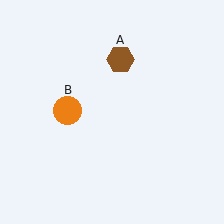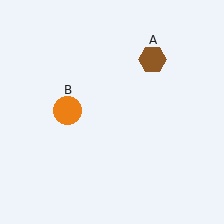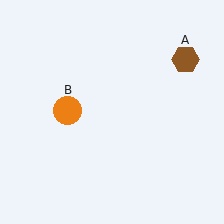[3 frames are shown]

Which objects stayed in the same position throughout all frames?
Orange circle (object B) remained stationary.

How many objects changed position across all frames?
1 object changed position: brown hexagon (object A).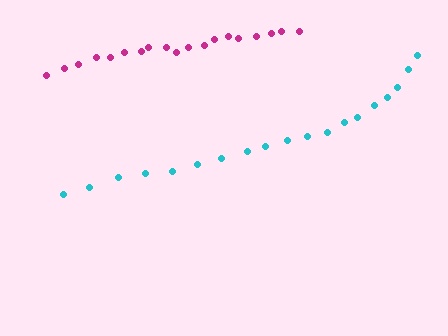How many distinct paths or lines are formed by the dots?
There are 2 distinct paths.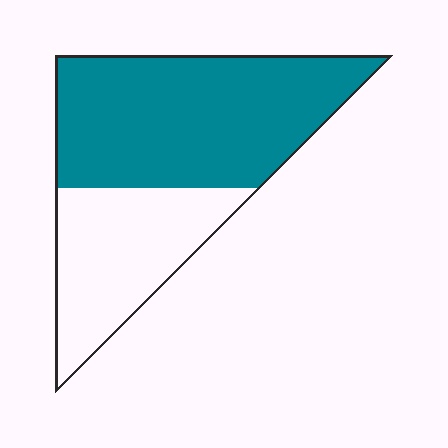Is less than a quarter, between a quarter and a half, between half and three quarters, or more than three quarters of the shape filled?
Between half and three quarters.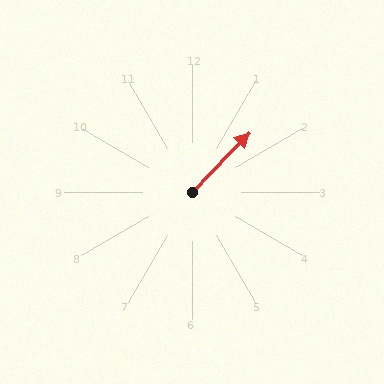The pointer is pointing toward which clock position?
Roughly 1 o'clock.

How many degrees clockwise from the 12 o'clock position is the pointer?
Approximately 44 degrees.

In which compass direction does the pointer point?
Northeast.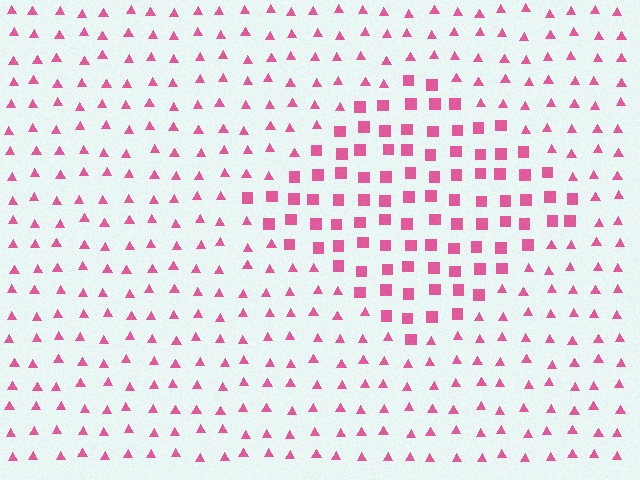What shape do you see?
I see a diamond.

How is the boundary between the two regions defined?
The boundary is defined by a change in element shape: squares inside vs. triangles outside. All elements share the same color and spacing.